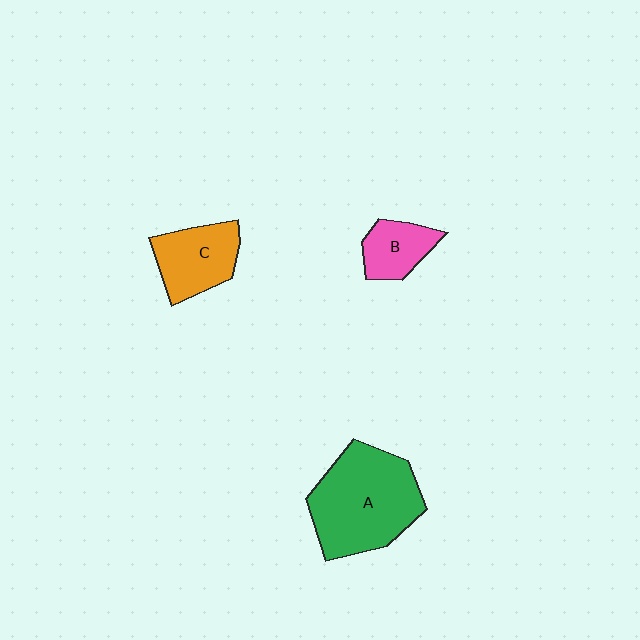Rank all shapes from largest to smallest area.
From largest to smallest: A (green), C (orange), B (pink).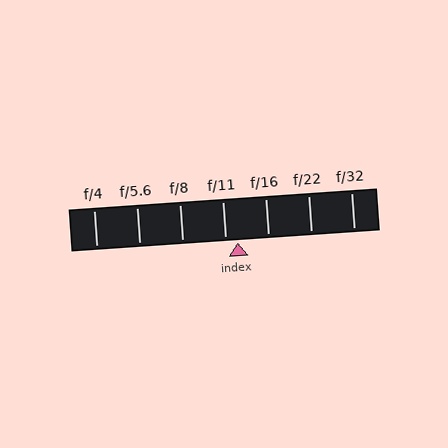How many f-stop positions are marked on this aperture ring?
There are 7 f-stop positions marked.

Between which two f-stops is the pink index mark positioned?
The index mark is between f/11 and f/16.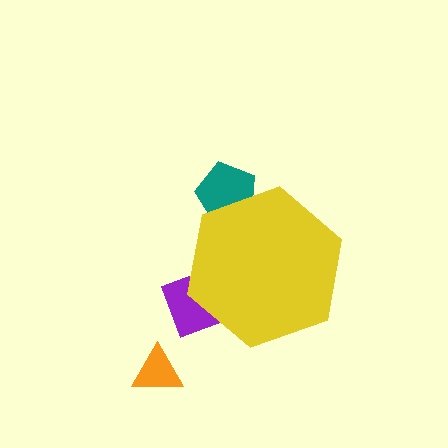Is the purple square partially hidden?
Yes, the purple square is partially hidden behind the yellow hexagon.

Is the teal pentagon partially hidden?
Yes, the teal pentagon is partially hidden behind the yellow hexagon.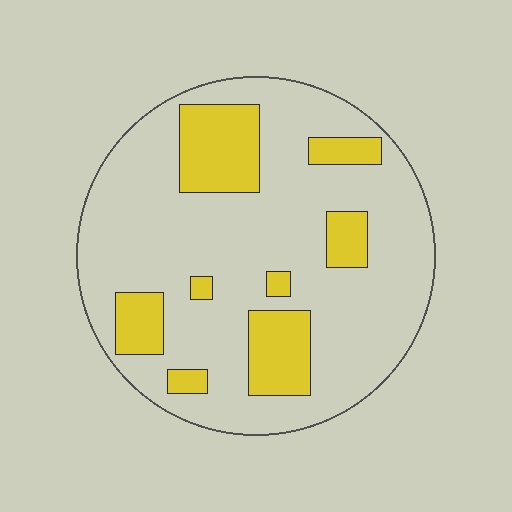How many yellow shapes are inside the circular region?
8.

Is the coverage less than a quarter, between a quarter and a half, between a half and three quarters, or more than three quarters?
Less than a quarter.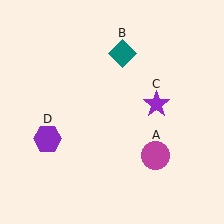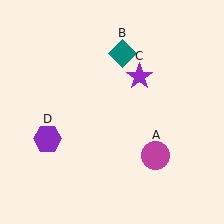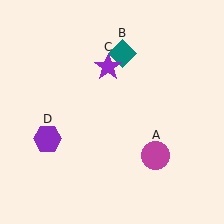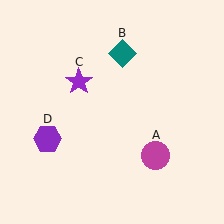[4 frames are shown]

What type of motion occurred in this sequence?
The purple star (object C) rotated counterclockwise around the center of the scene.